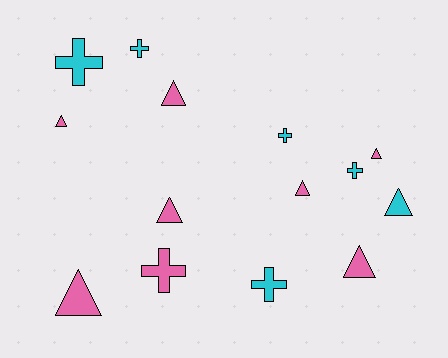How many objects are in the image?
There are 14 objects.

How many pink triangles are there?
There are 7 pink triangles.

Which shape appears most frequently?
Triangle, with 8 objects.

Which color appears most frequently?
Pink, with 8 objects.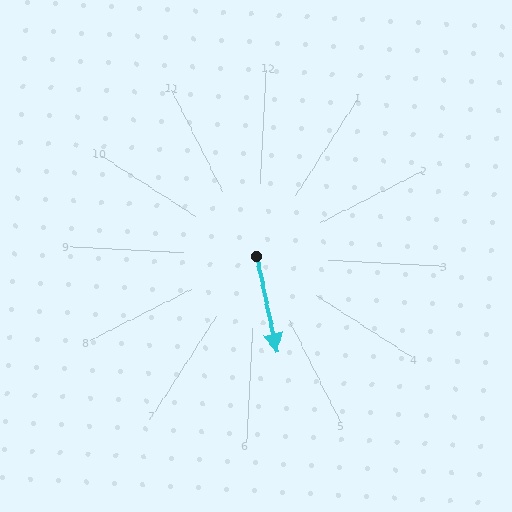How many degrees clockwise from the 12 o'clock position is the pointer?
Approximately 165 degrees.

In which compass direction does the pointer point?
South.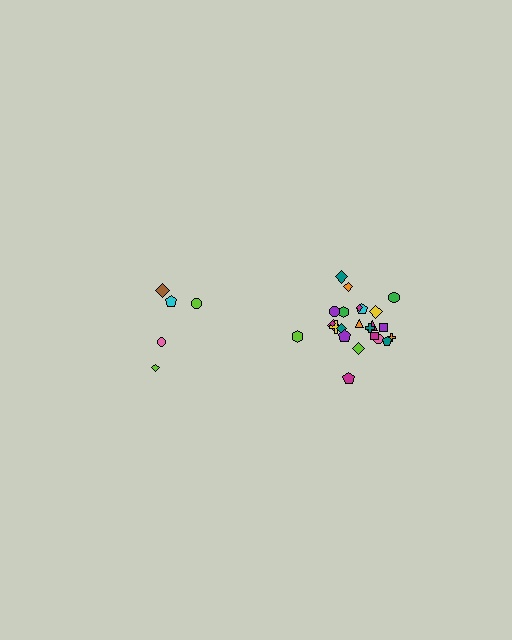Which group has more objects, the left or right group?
The right group.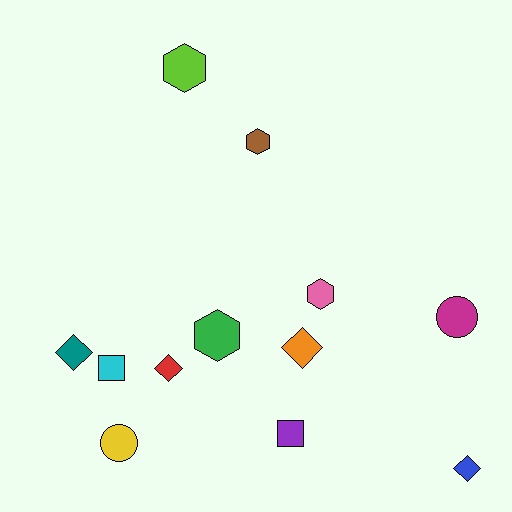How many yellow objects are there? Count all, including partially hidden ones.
There is 1 yellow object.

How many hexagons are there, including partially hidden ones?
There are 4 hexagons.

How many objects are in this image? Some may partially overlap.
There are 12 objects.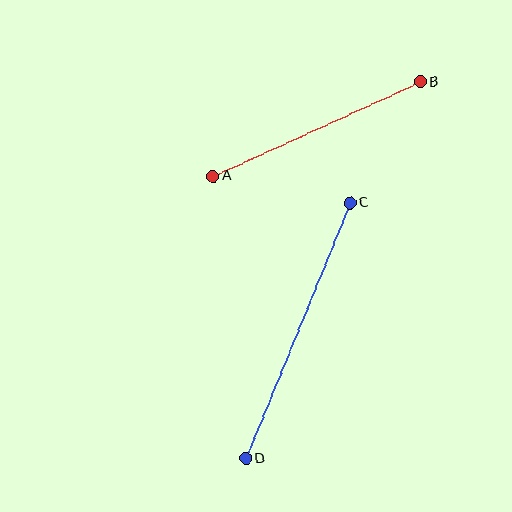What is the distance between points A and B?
The distance is approximately 228 pixels.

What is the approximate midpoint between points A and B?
The midpoint is at approximately (317, 129) pixels.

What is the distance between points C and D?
The distance is approximately 276 pixels.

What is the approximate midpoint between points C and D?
The midpoint is at approximately (298, 331) pixels.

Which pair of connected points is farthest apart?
Points C and D are farthest apart.